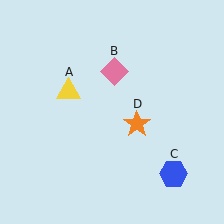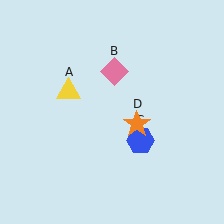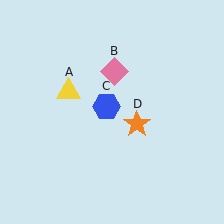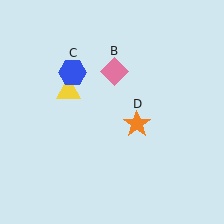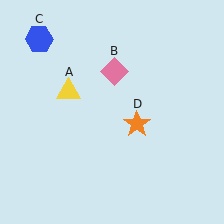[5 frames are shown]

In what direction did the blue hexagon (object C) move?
The blue hexagon (object C) moved up and to the left.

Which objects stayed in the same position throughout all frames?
Yellow triangle (object A) and pink diamond (object B) and orange star (object D) remained stationary.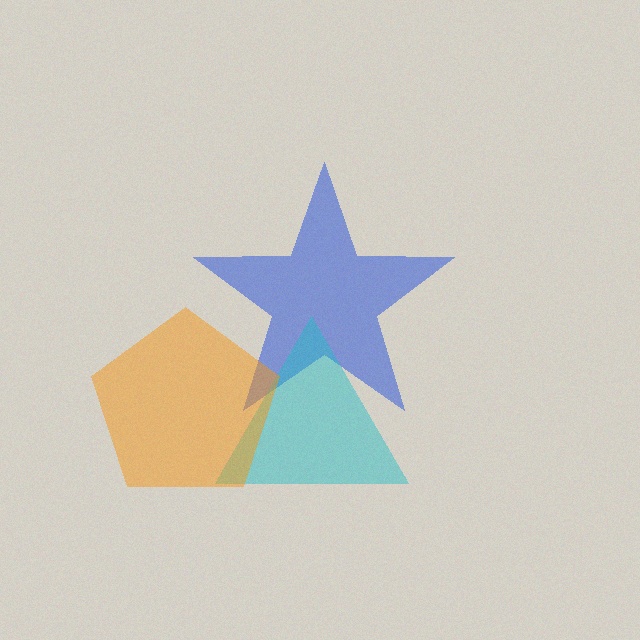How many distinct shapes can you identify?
There are 3 distinct shapes: a blue star, a cyan triangle, an orange pentagon.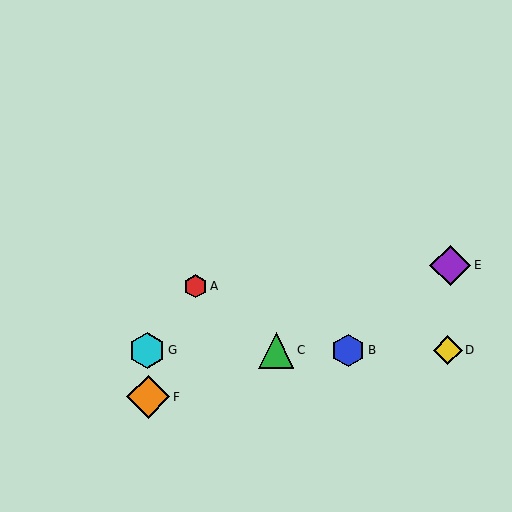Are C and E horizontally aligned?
No, C is at y≈350 and E is at y≈265.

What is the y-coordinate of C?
Object C is at y≈350.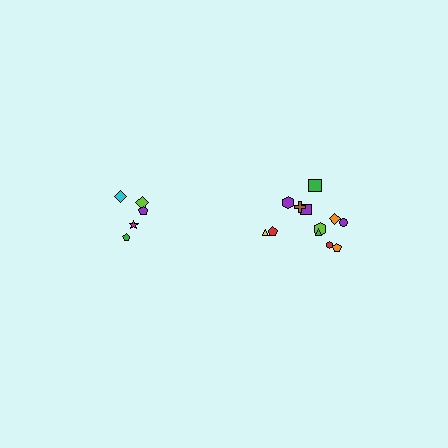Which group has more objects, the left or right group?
The right group.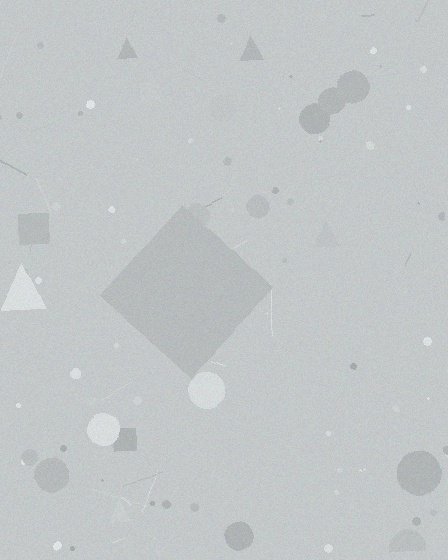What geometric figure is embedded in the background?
A diamond is embedded in the background.